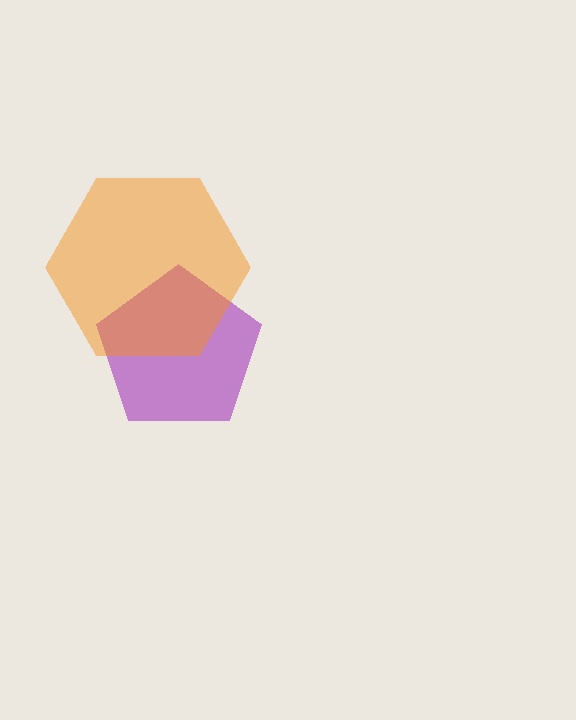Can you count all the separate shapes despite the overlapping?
Yes, there are 2 separate shapes.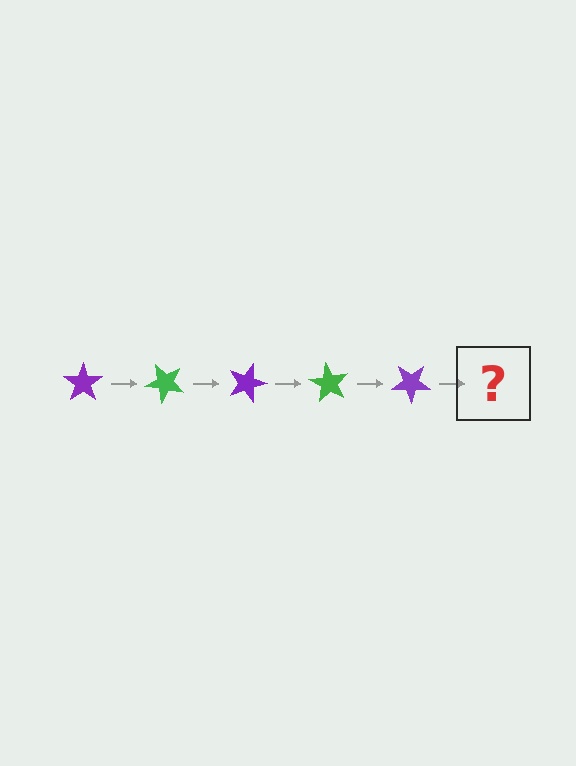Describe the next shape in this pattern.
It should be a green star, rotated 225 degrees from the start.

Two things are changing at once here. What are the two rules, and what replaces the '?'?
The two rules are that it rotates 45 degrees each step and the color cycles through purple and green. The '?' should be a green star, rotated 225 degrees from the start.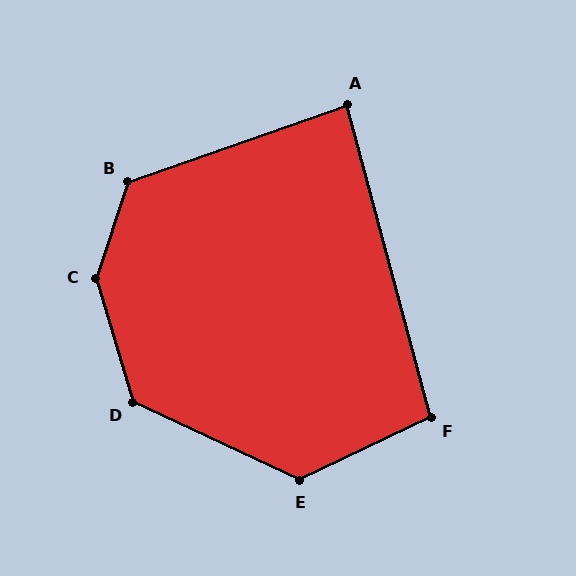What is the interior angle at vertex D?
Approximately 132 degrees (obtuse).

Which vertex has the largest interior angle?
C, at approximately 145 degrees.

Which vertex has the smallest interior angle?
A, at approximately 86 degrees.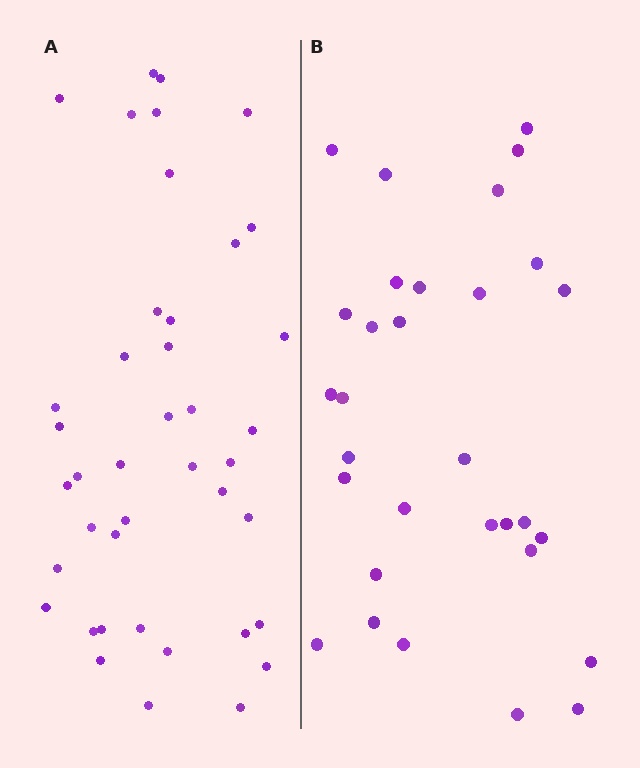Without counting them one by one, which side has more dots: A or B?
Region A (the left region) has more dots.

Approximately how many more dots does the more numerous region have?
Region A has roughly 10 or so more dots than region B.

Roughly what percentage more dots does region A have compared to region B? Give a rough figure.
About 30% more.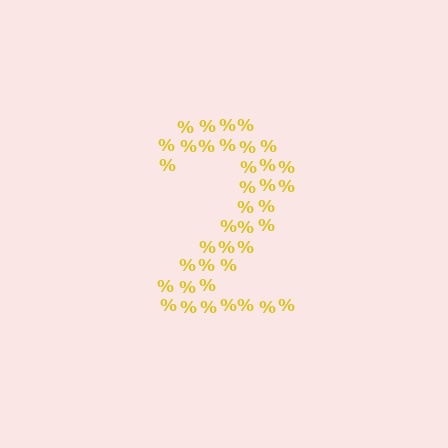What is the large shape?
The large shape is the digit 2.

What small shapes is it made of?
It is made of small percent signs.